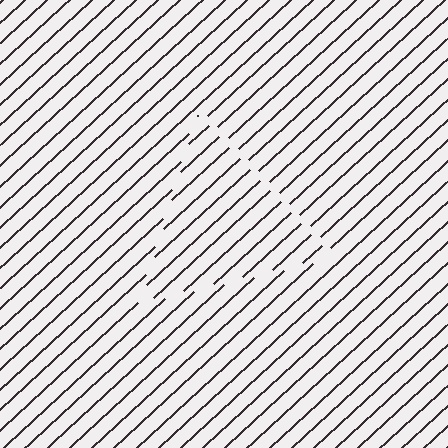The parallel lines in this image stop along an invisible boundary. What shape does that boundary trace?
An illusory triangle. The interior of the shape contains the same grating, shifted by half a period — the contour is defined by the phase discontinuity where line-ends from the inner and outer gratings abut.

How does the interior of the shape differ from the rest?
The interior of the shape contains the same grating, shifted by half a period — the contour is defined by the phase discontinuity where line-ends from the inner and outer gratings abut.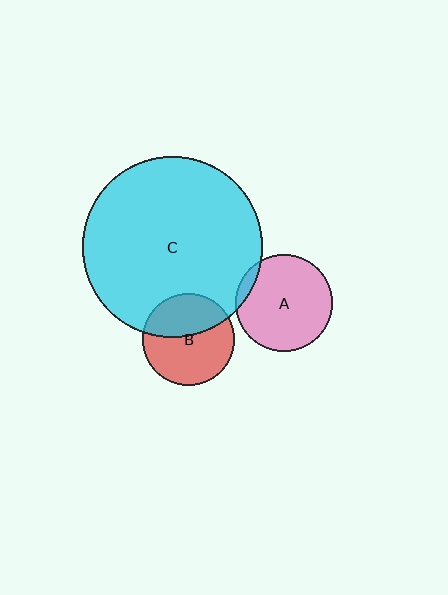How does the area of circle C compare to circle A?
Approximately 3.5 times.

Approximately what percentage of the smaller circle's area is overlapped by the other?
Approximately 5%.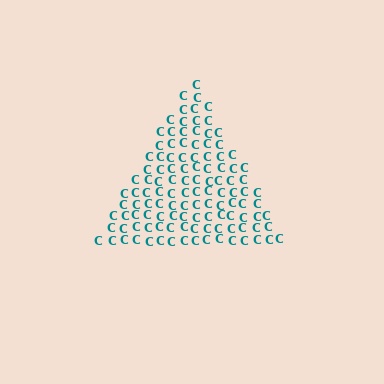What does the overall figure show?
The overall figure shows a triangle.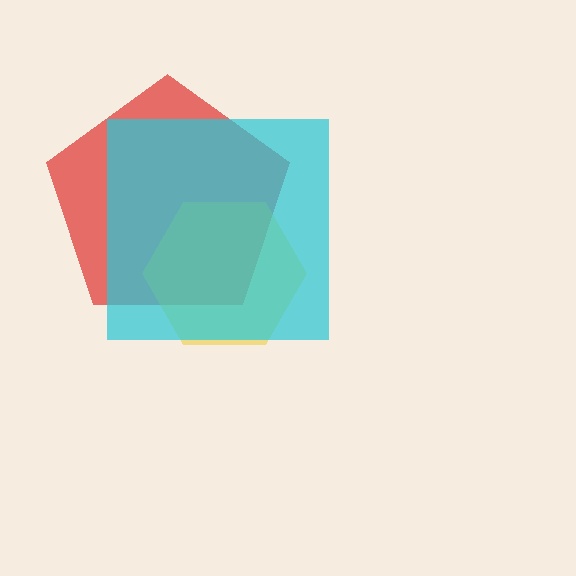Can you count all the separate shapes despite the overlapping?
Yes, there are 3 separate shapes.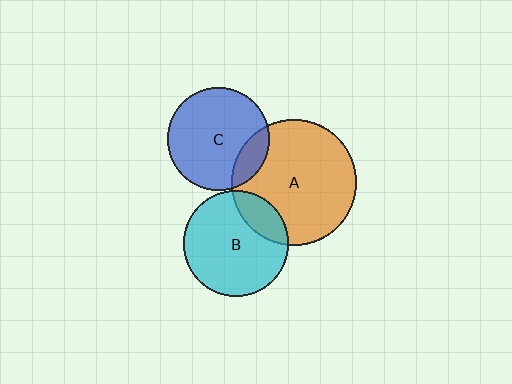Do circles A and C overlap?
Yes.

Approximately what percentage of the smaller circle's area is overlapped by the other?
Approximately 15%.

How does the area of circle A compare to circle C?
Approximately 1.5 times.